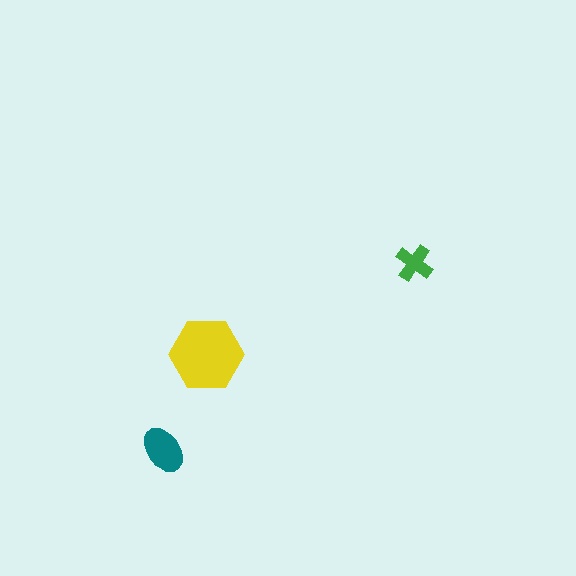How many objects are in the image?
There are 3 objects in the image.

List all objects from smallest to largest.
The green cross, the teal ellipse, the yellow hexagon.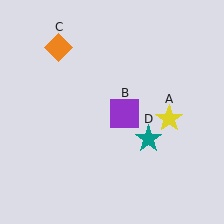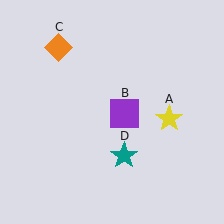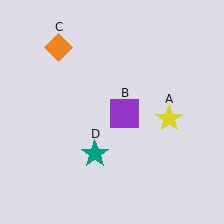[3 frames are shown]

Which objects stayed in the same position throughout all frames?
Yellow star (object A) and purple square (object B) and orange diamond (object C) remained stationary.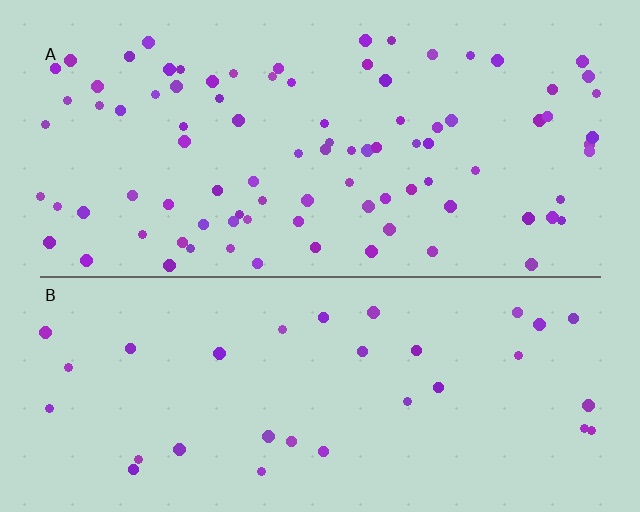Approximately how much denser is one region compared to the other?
Approximately 2.9× — region A over region B.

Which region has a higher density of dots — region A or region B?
A (the top).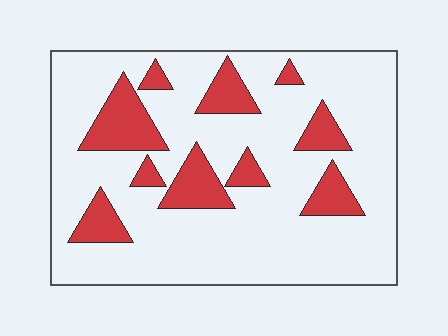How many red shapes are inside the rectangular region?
10.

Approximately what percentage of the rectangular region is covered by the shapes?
Approximately 20%.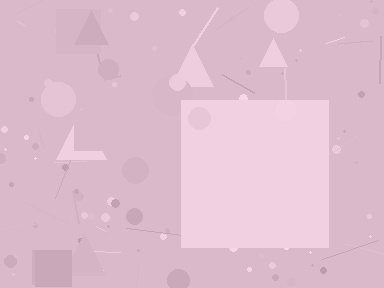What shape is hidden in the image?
A square is hidden in the image.